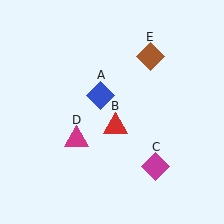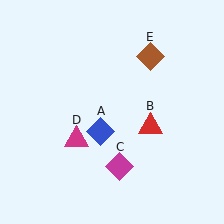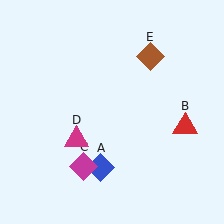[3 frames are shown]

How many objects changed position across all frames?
3 objects changed position: blue diamond (object A), red triangle (object B), magenta diamond (object C).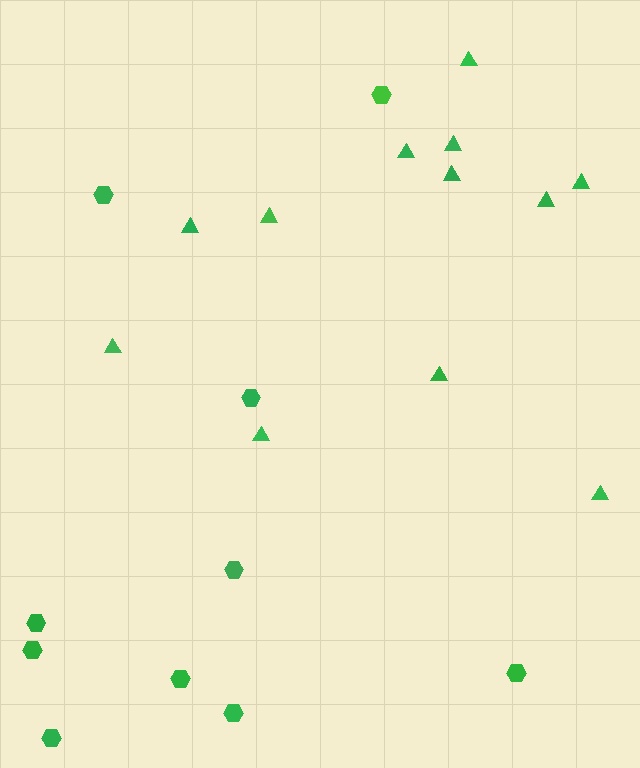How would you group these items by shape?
There are 2 groups: one group of hexagons (10) and one group of triangles (12).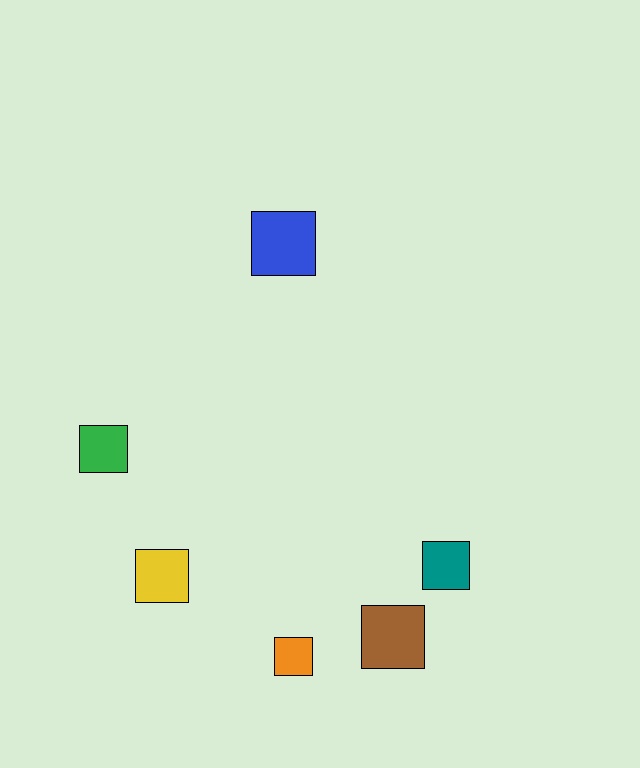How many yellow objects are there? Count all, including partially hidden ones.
There is 1 yellow object.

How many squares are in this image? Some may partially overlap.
There are 6 squares.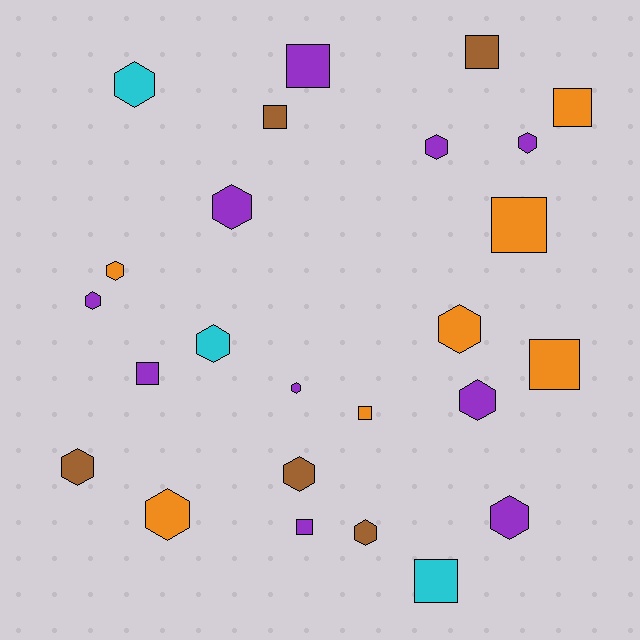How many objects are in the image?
There are 25 objects.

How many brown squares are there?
There are 2 brown squares.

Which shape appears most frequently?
Hexagon, with 15 objects.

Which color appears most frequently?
Purple, with 10 objects.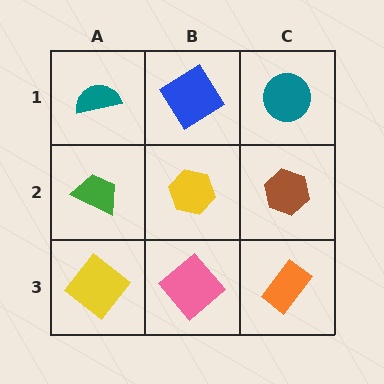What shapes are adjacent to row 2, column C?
A teal circle (row 1, column C), an orange rectangle (row 3, column C), a yellow hexagon (row 2, column B).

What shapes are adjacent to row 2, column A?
A teal semicircle (row 1, column A), a yellow diamond (row 3, column A), a yellow hexagon (row 2, column B).